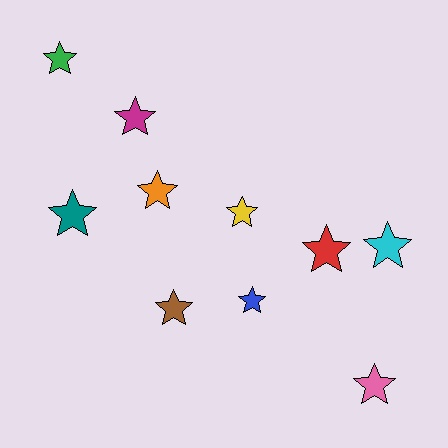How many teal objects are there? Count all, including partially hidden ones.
There is 1 teal object.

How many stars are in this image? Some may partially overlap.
There are 10 stars.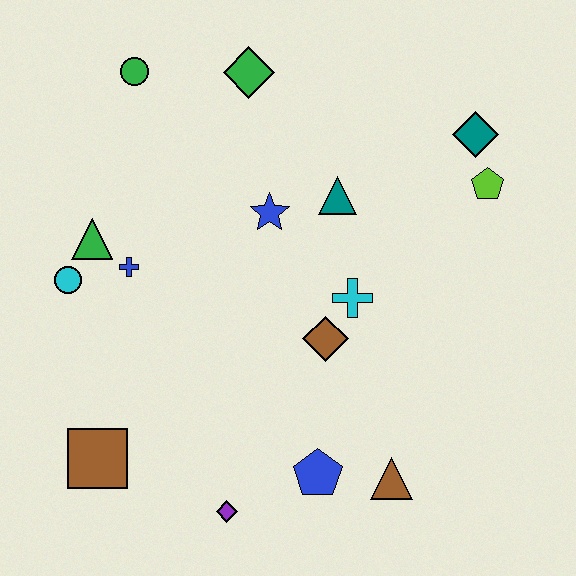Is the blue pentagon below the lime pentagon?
Yes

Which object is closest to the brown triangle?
The blue pentagon is closest to the brown triangle.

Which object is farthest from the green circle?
The brown triangle is farthest from the green circle.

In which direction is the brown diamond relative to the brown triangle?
The brown diamond is above the brown triangle.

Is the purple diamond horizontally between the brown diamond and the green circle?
Yes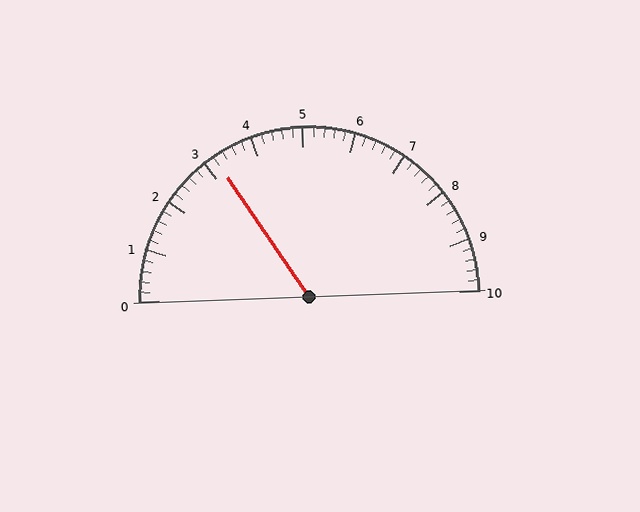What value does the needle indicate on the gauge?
The needle indicates approximately 3.2.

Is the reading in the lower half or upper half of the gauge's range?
The reading is in the lower half of the range (0 to 10).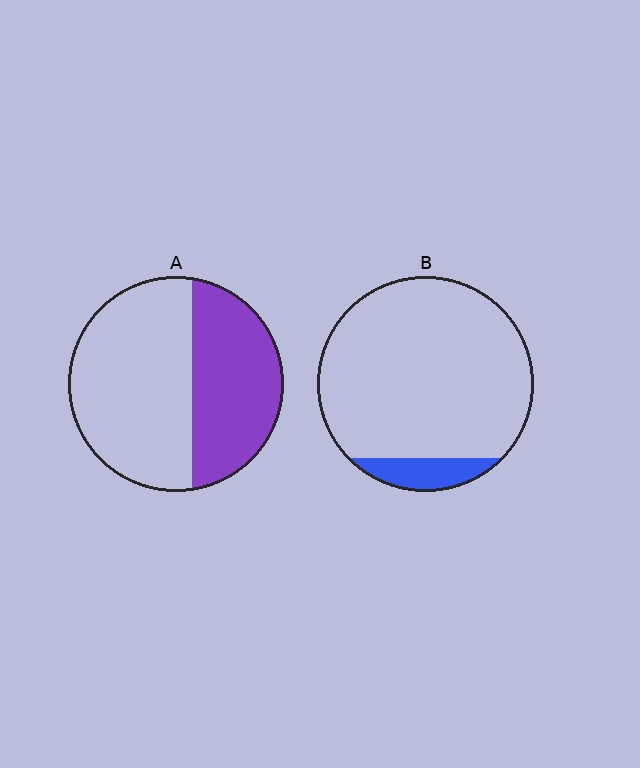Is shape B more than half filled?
No.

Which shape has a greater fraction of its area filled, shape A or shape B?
Shape A.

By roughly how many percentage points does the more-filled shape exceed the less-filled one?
By roughly 30 percentage points (A over B).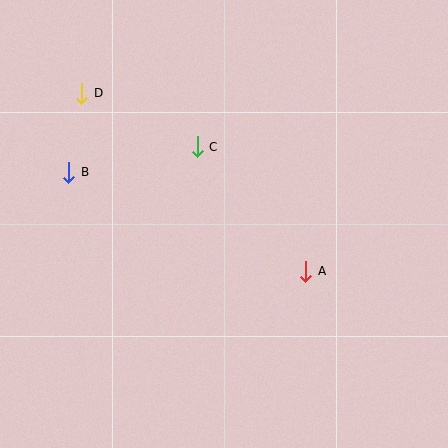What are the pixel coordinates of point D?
Point D is at (82, 93).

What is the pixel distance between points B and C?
The distance between B and C is 131 pixels.